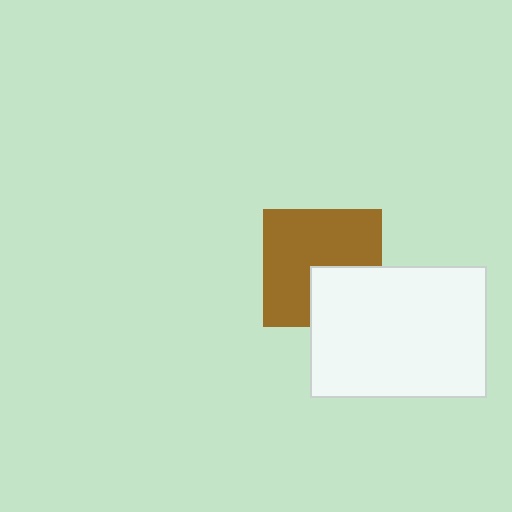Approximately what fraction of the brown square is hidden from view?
Roughly 32% of the brown square is hidden behind the white rectangle.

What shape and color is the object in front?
The object in front is a white rectangle.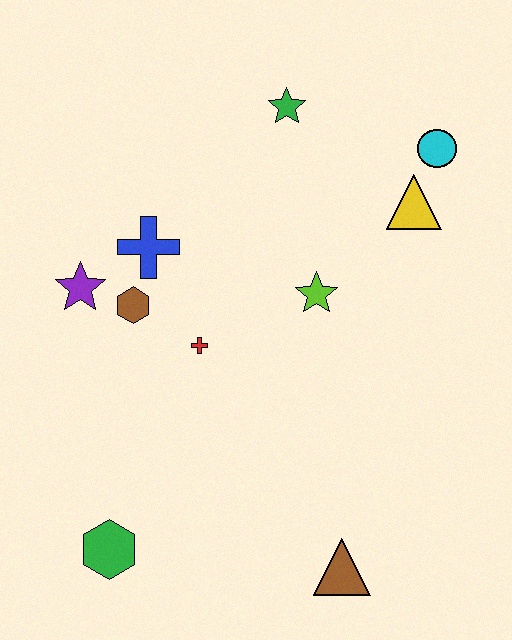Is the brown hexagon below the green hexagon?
No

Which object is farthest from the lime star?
The green hexagon is farthest from the lime star.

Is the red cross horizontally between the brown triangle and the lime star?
No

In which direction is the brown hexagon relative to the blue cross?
The brown hexagon is below the blue cross.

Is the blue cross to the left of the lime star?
Yes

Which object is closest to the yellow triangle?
The cyan circle is closest to the yellow triangle.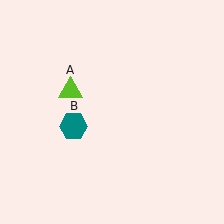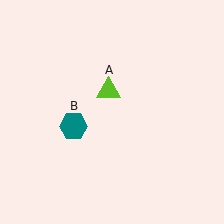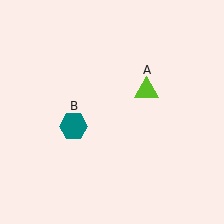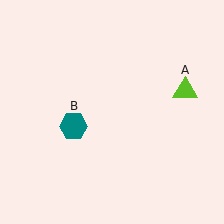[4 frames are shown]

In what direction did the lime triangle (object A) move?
The lime triangle (object A) moved right.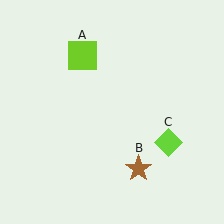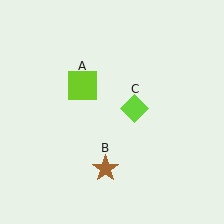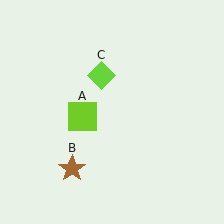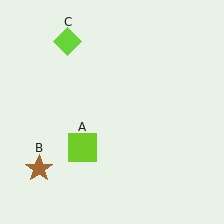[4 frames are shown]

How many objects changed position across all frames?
3 objects changed position: lime square (object A), brown star (object B), lime diamond (object C).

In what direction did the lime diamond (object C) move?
The lime diamond (object C) moved up and to the left.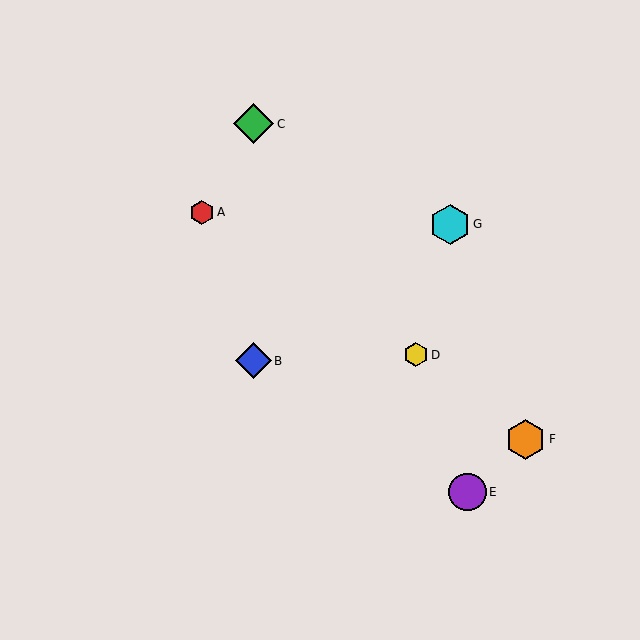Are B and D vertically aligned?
No, B is at x≈254 and D is at x≈416.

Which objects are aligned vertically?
Objects B, C are aligned vertically.